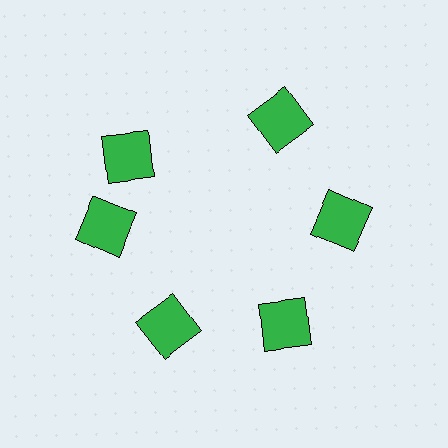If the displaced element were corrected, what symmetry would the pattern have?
It would have 6-fold rotational symmetry — the pattern would map onto itself every 60 degrees.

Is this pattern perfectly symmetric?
No. The 6 green squares are arranged in a ring, but one element near the 11 o'clock position is rotated out of alignment along the ring, breaking the 6-fold rotational symmetry.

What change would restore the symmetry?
The symmetry would be restored by rotating it back into even spacing with its neighbors so that all 6 squares sit at equal angles and equal distance from the center.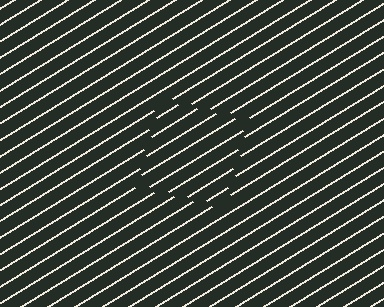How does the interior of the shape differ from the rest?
The interior of the shape contains the same grating, shifted by half a period — the contour is defined by the phase discontinuity where line-ends from the inner and outer gratings abut.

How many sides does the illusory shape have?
4 sides — the line-ends trace a square.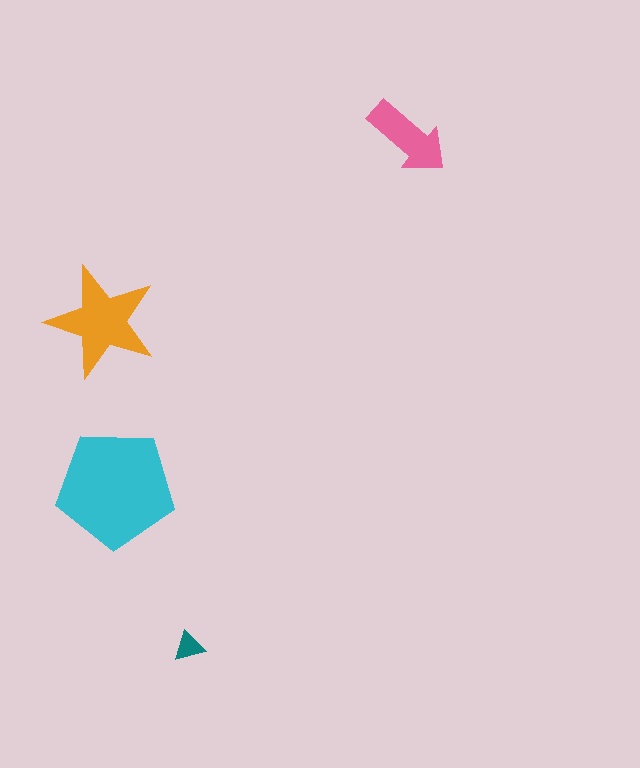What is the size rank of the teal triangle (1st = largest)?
4th.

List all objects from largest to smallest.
The cyan pentagon, the orange star, the pink arrow, the teal triangle.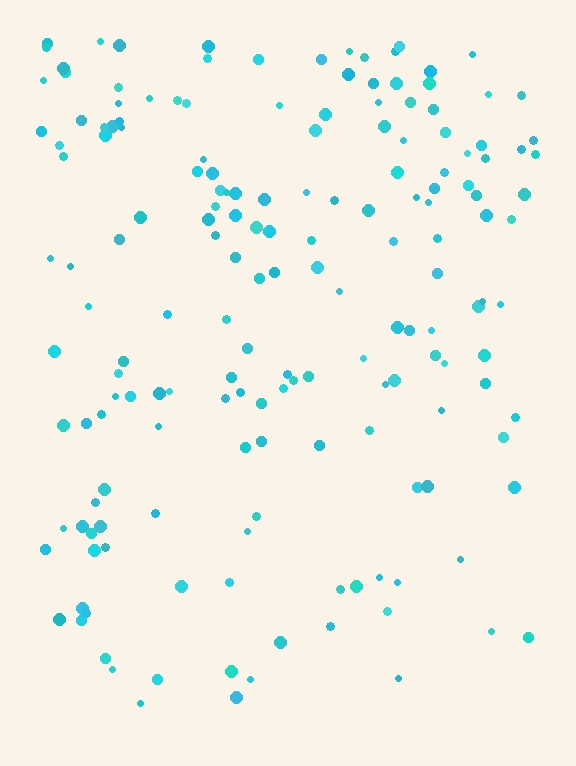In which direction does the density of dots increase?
From bottom to top, with the top side densest.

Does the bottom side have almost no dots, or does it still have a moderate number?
Still a moderate number, just noticeably fewer than the top.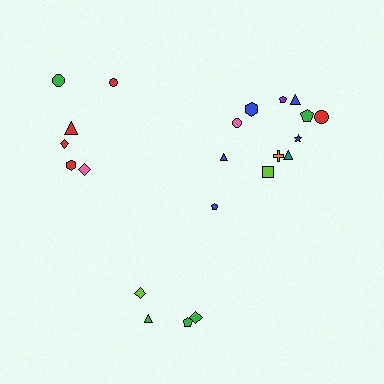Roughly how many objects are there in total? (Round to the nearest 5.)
Roughly 20 objects in total.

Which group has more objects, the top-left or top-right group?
The top-right group.